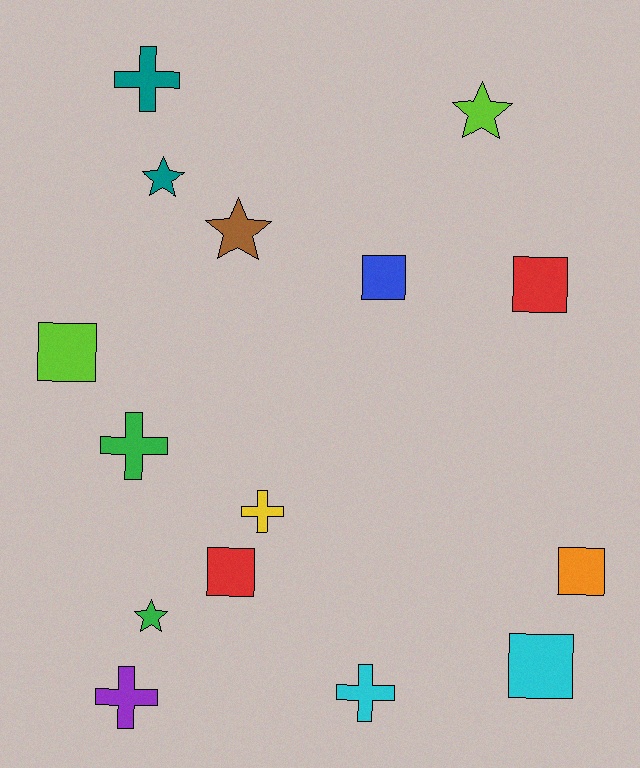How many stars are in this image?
There are 4 stars.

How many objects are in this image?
There are 15 objects.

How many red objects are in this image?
There are 2 red objects.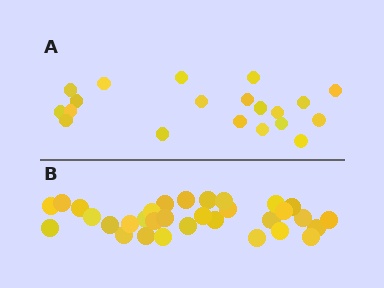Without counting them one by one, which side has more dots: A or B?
Region B (the bottom region) has more dots.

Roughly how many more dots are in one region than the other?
Region B has roughly 12 or so more dots than region A.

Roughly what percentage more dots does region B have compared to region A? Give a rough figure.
About 60% more.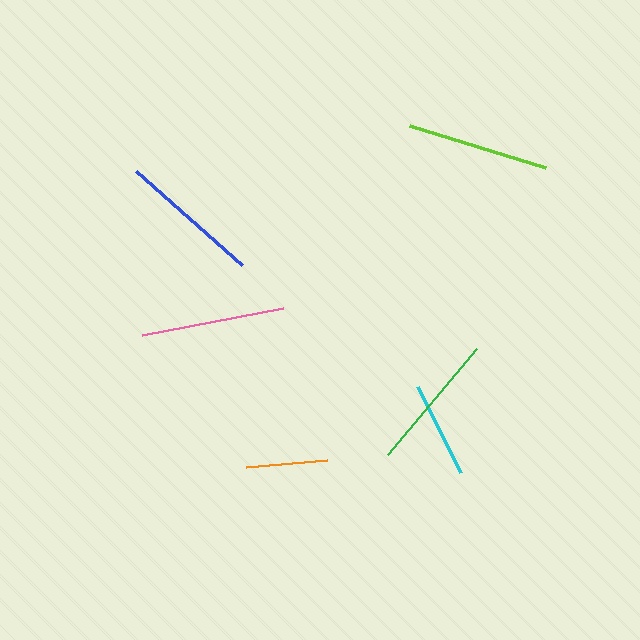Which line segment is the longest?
The pink line is the longest at approximately 143 pixels.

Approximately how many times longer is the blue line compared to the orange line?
The blue line is approximately 1.7 times the length of the orange line.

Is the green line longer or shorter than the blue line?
The blue line is longer than the green line.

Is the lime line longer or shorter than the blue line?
The lime line is longer than the blue line.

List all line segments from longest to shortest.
From longest to shortest: pink, lime, blue, green, cyan, orange.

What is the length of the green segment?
The green segment is approximately 138 pixels long.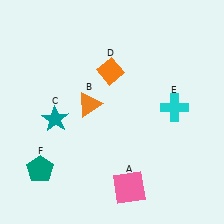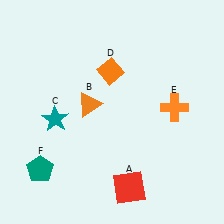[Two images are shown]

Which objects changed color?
A changed from pink to red. E changed from cyan to orange.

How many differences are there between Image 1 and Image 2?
There are 2 differences between the two images.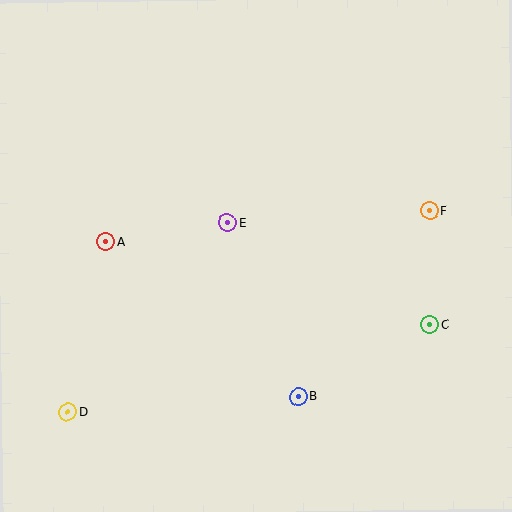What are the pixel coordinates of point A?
Point A is at (106, 242).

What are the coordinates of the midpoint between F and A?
The midpoint between F and A is at (268, 226).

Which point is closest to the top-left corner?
Point A is closest to the top-left corner.